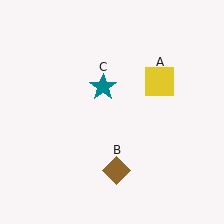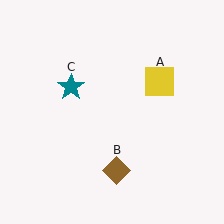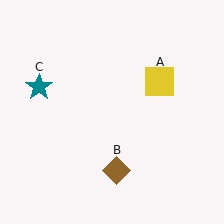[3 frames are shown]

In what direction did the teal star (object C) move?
The teal star (object C) moved left.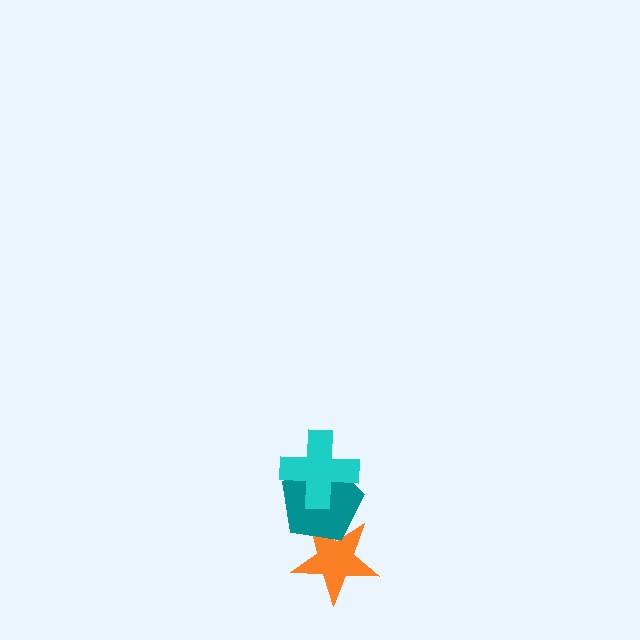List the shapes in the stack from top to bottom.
From top to bottom: the cyan cross, the teal pentagon, the orange star.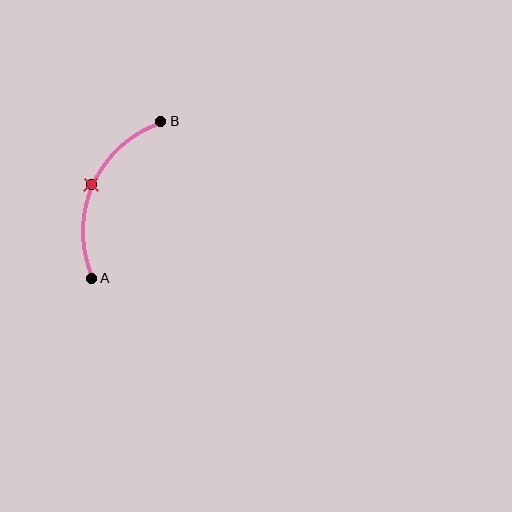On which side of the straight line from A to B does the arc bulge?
The arc bulges to the left of the straight line connecting A and B.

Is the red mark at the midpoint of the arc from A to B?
Yes. The red mark lies on the arc at equal arc-length from both A and B — it is the arc midpoint.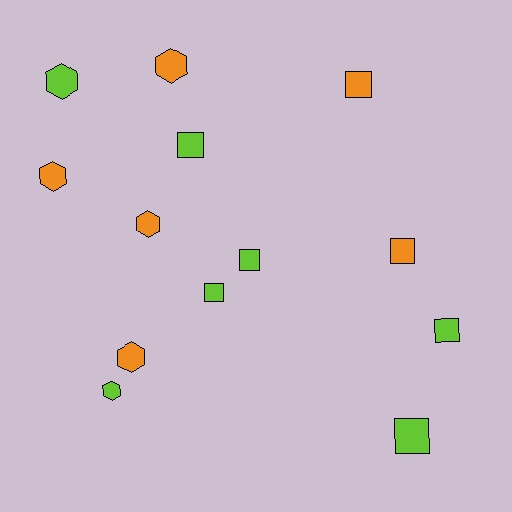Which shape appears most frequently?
Square, with 7 objects.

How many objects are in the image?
There are 13 objects.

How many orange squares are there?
There are 2 orange squares.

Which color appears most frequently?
Lime, with 7 objects.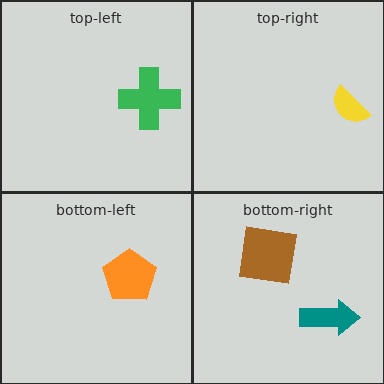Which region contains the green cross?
The top-left region.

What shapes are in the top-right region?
The yellow semicircle.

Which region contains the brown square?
The bottom-right region.